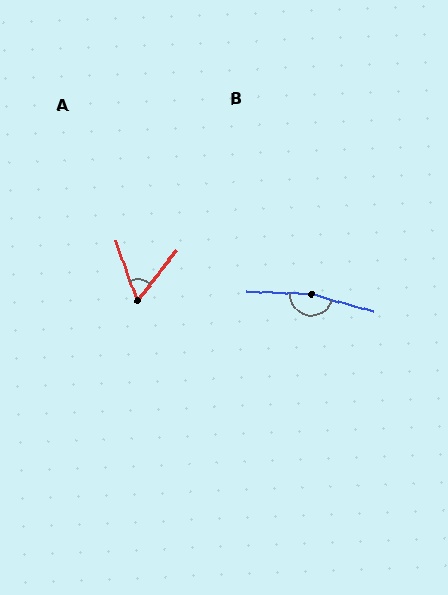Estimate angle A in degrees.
Approximately 58 degrees.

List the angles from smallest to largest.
A (58°), B (166°).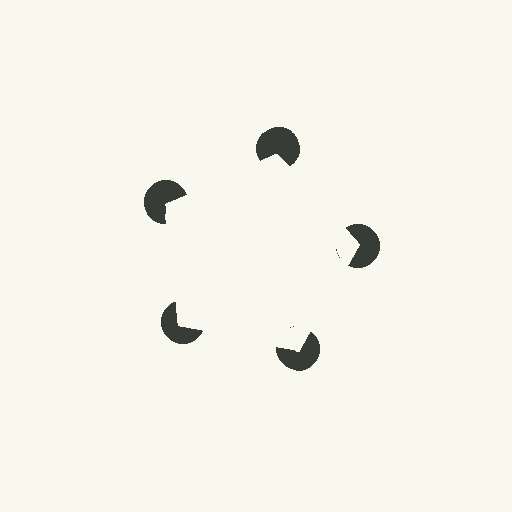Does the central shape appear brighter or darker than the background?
It typically appears slightly brighter than the background, even though no actual brightness change is drawn.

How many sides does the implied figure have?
5 sides.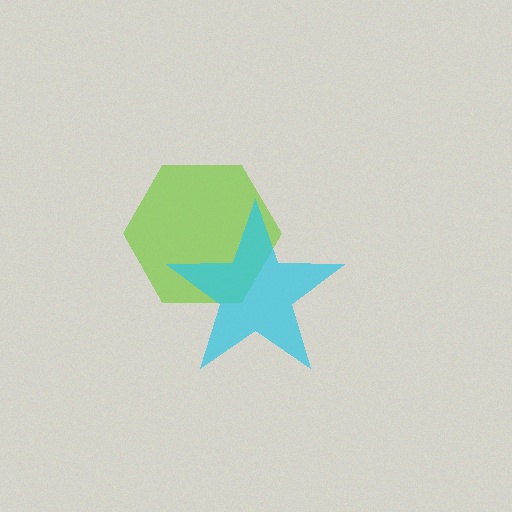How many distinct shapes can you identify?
There are 2 distinct shapes: a lime hexagon, a cyan star.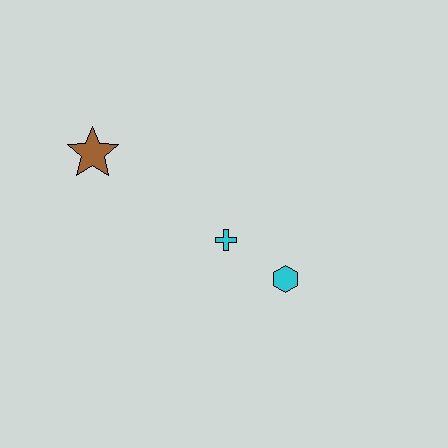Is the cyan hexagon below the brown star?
Yes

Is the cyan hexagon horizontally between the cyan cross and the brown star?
No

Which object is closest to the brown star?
The cyan cross is closest to the brown star.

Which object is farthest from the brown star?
The cyan hexagon is farthest from the brown star.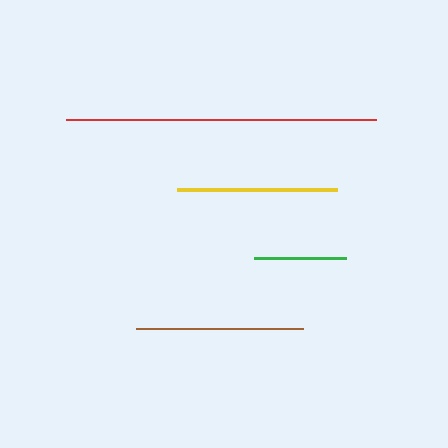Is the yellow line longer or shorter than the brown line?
The brown line is longer than the yellow line.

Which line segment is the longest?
The red line is the longest at approximately 310 pixels.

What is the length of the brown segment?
The brown segment is approximately 167 pixels long.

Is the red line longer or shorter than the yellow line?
The red line is longer than the yellow line.